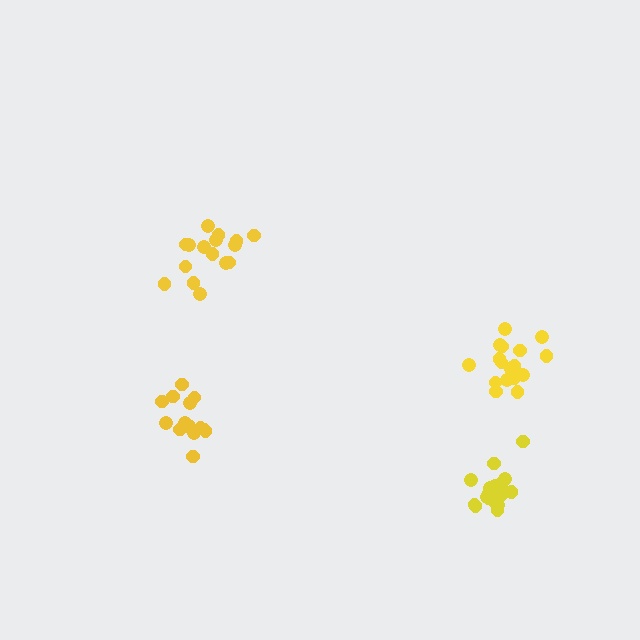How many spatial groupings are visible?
There are 4 spatial groupings.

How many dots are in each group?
Group 1: 15 dots, Group 2: 16 dots, Group 3: 20 dots, Group 4: 19 dots (70 total).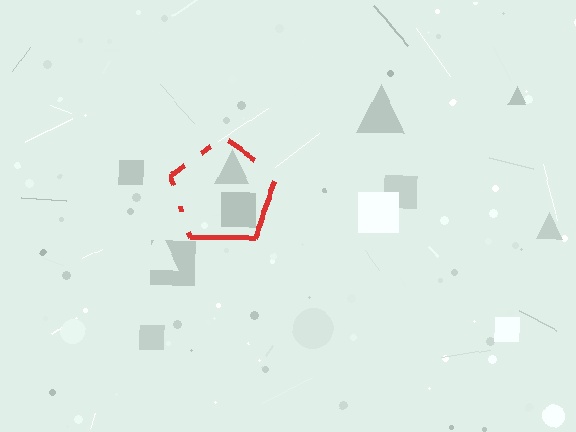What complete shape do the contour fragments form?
The contour fragments form a pentagon.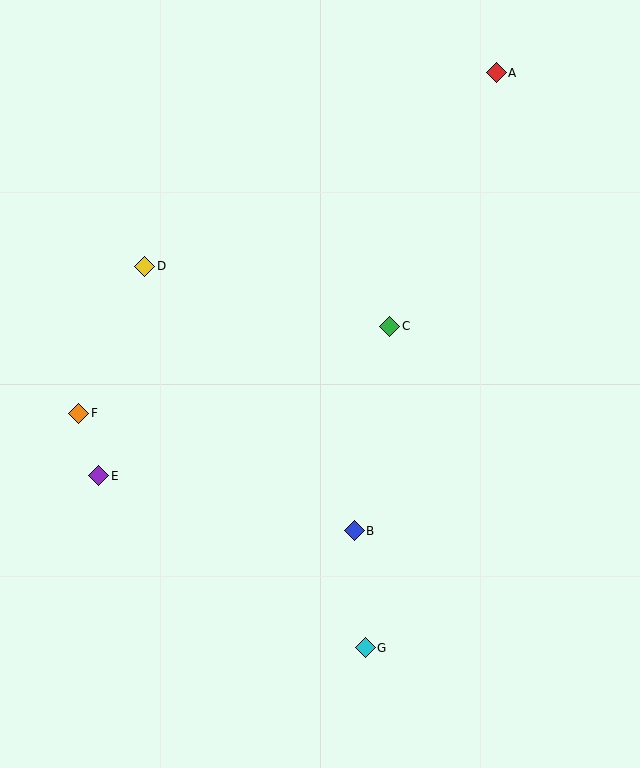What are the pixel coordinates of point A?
Point A is at (496, 73).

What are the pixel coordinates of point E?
Point E is at (99, 476).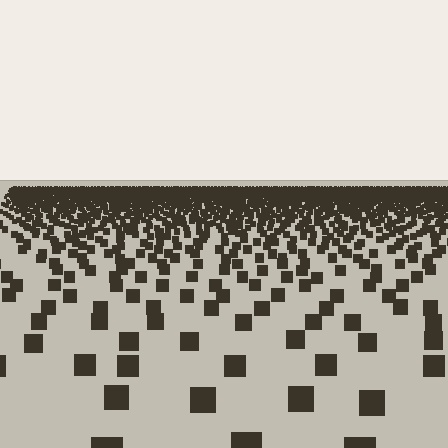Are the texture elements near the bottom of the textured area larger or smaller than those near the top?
Larger. Near the bottom, elements are closer to the viewer and appear at a bigger on-screen size.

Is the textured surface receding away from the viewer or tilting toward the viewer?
The surface is receding away from the viewer. Texture elements get smaller and denser toward the top.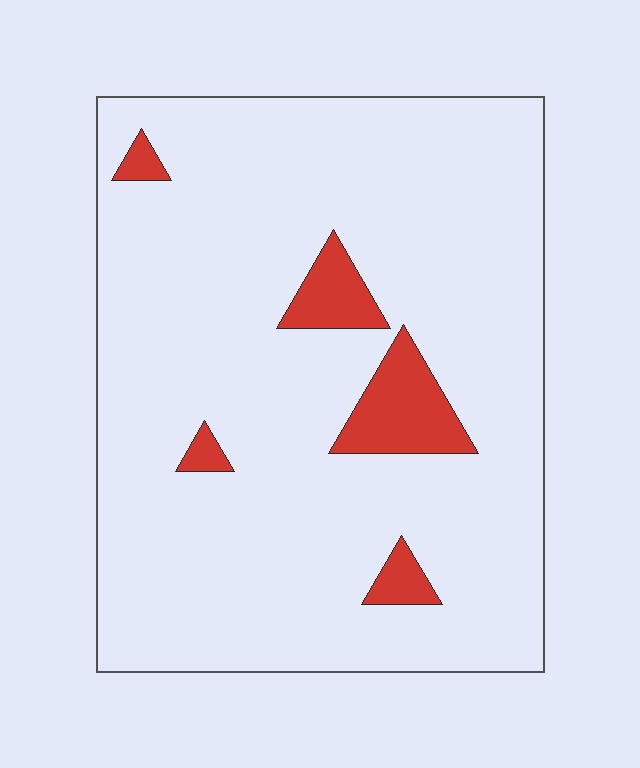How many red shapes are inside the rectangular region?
5.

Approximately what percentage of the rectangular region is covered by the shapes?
Approximately 10%.